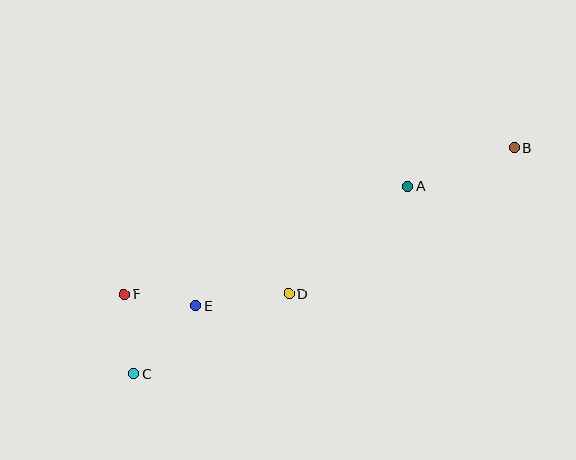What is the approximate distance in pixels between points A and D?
The distance between A and D is approximately 160 pixels.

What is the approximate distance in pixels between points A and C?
The distance between A and C is approximately 331 pixels.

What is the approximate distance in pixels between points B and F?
The distance between B and F is approximately 417 pixels.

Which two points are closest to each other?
Points E and F are closest to each other.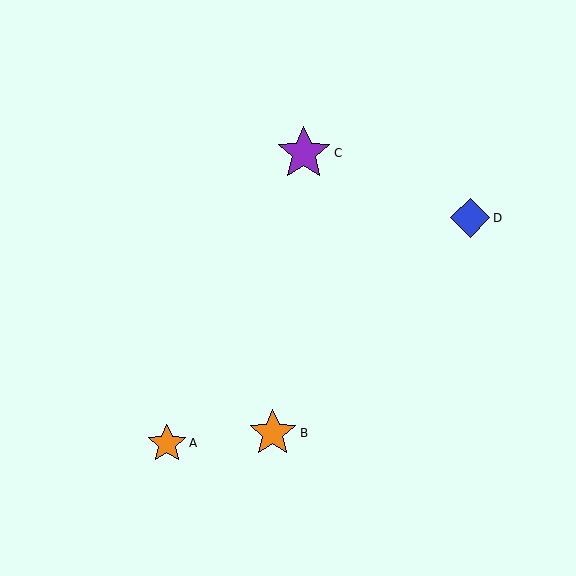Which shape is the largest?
The purple star (labeled C) is the largest.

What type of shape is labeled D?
Shape D is a blue diamond.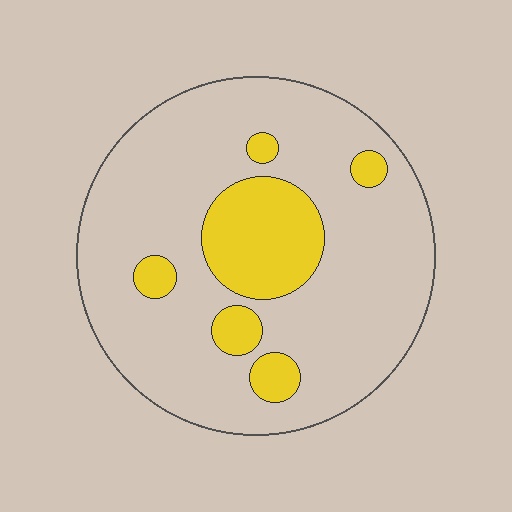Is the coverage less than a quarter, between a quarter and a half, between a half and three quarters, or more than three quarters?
Less than a quarter.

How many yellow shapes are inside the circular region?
6.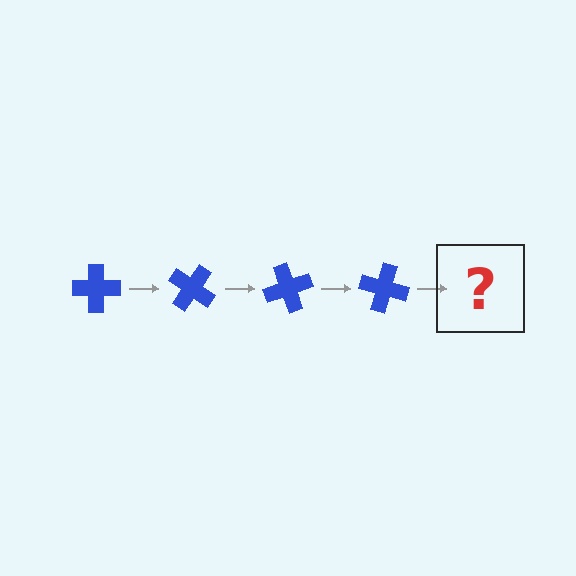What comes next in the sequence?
The next element should be a blue cross rotated 140 degrees.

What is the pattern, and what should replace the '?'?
The pattern is that the cross rotates 35 degrees each step. The '?' should be a blue cross rotated 140 degrees.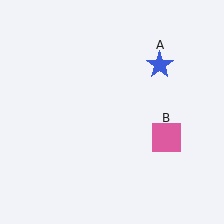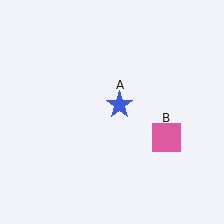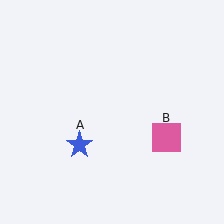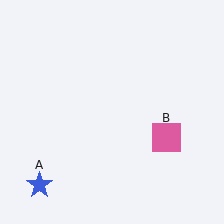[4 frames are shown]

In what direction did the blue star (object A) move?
The blue star (object A) moved down and to the left.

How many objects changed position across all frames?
1 object changed position: blue star (object A).